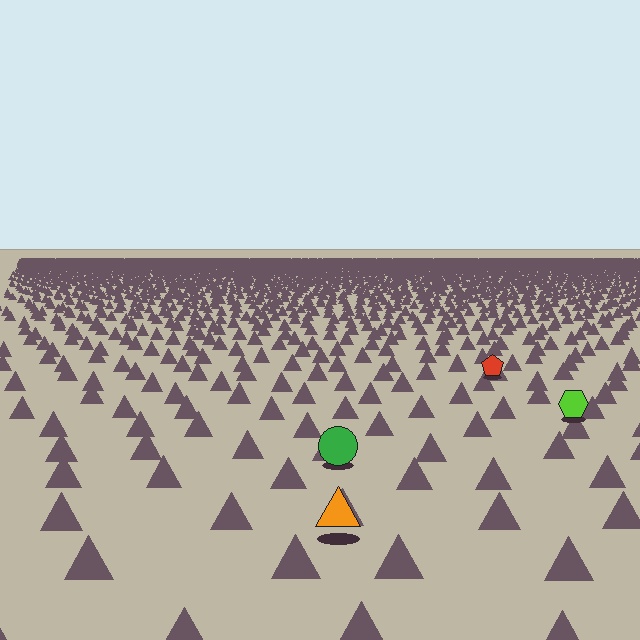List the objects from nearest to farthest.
From nearest to farthest: the orange triangle, the green circle, the lime hexagon, the red pentagon.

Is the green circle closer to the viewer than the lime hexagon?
Yes. The green circle is closer — you can tell from the texture gradient: the ground texture is coarser near it.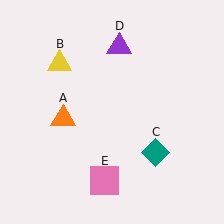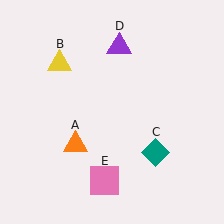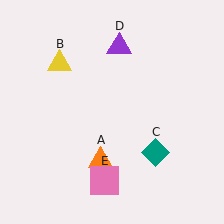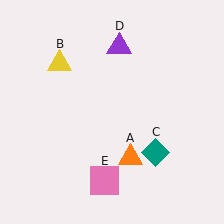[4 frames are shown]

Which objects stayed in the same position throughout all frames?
Yellow triangle (object B) and teal diamond (object C) and purple triangle (object D) and pink square (object E) remained stationary.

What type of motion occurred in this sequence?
The orange triangle (object A) rotated counterclockwise around the center of the scene.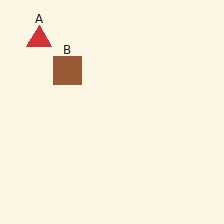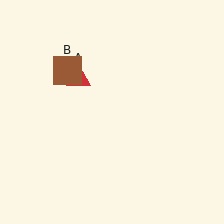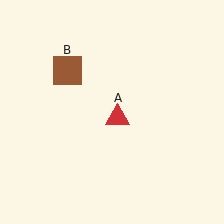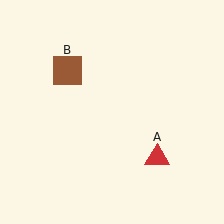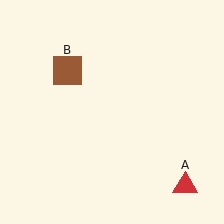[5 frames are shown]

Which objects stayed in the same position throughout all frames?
Brown square (object B) remained stationary.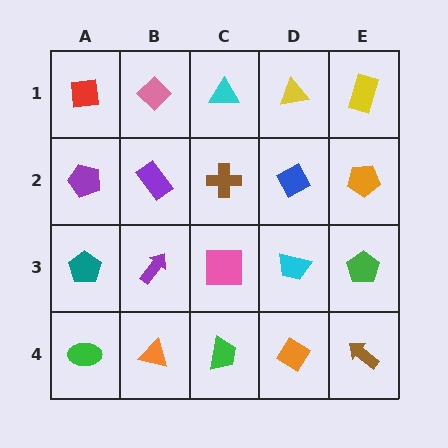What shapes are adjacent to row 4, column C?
A pink square (row 3, column C), an orange triangle (row 4, column B), an orange diamond (row 4, column D).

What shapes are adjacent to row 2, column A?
A red square (row 1, column A), a teal pentagon (row 3, column A), a purple rectangle (row 2, column B).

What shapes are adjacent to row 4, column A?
A teal pentagon (row 3, column A), an orange triangle (row 4, column B).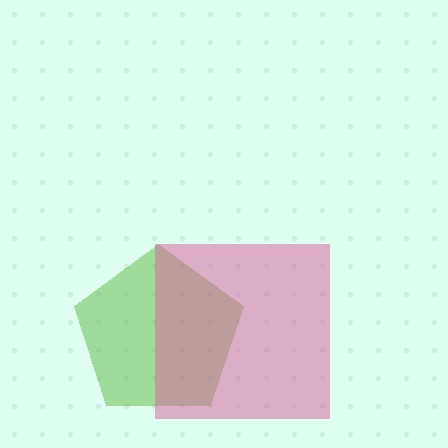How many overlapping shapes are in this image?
There are 2 overlapping shapes in the image.